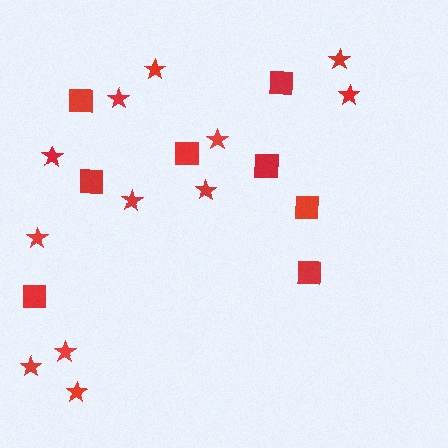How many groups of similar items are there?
There are 2 groups: one group of squares (8) and one group of stars (12).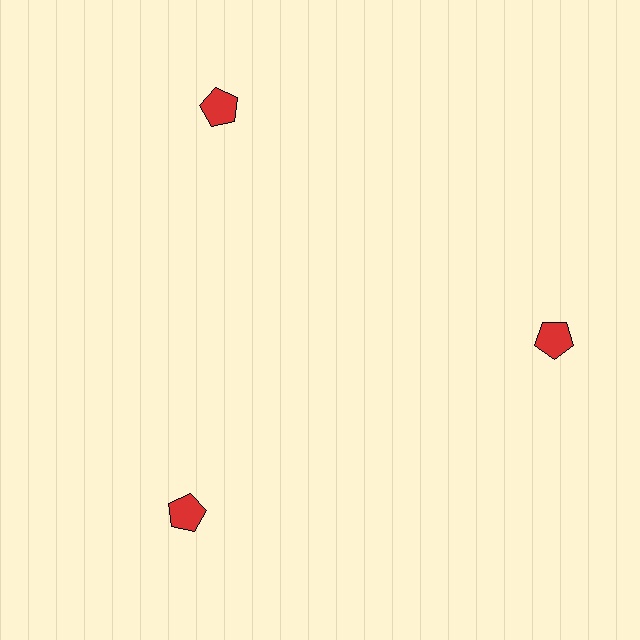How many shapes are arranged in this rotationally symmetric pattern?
There are 3 shapes, arranged in 3 groups of 1.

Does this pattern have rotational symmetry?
Yes, this pattern has 3-fold rotational symmetry. It looks the same after rotating 120 degrees around the center.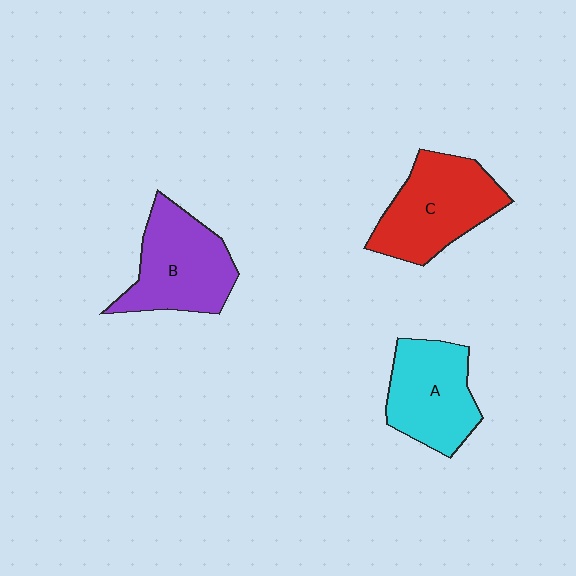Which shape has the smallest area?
Shape A (cyan).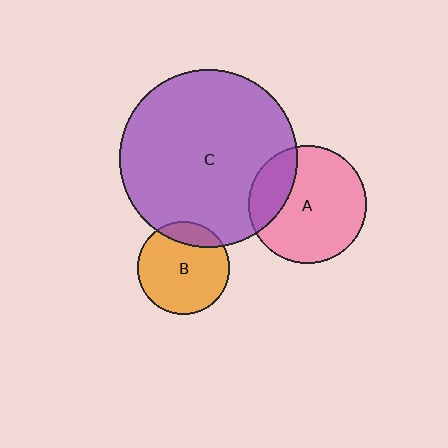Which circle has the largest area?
Circle C (purple).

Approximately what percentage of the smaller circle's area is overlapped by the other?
Approximately 15%.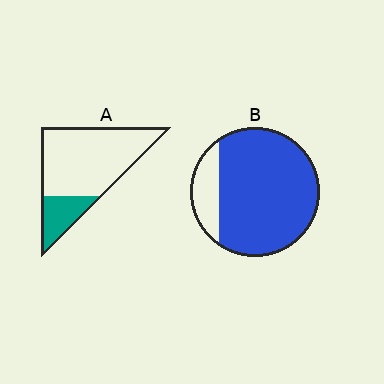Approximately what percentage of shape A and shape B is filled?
A is approximately 20% and B is approximately 85%.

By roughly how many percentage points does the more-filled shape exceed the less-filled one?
By roughly 60 percentage points (B over A).